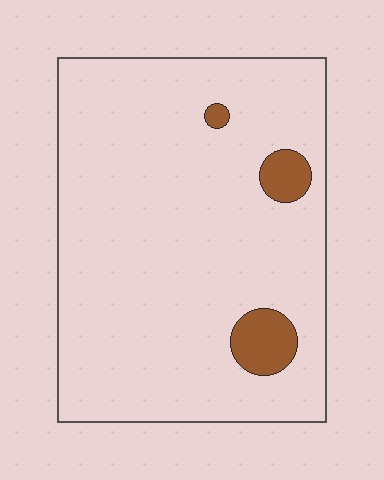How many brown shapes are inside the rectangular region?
3.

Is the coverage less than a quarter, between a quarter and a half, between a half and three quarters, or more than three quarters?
Less than a quarter.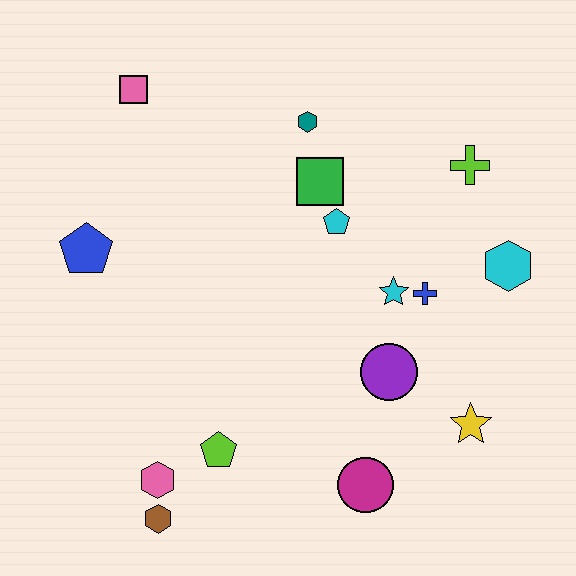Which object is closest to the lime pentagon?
The pink hexagon is closest to the lime pentagon.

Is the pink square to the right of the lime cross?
No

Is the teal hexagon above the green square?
Yes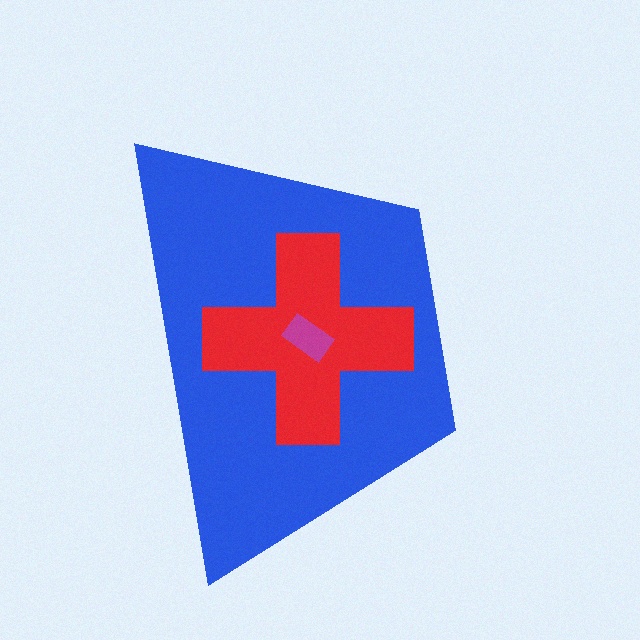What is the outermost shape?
The blue trapezoid.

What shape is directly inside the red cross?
The magenta rectangle.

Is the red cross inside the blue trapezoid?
Yes.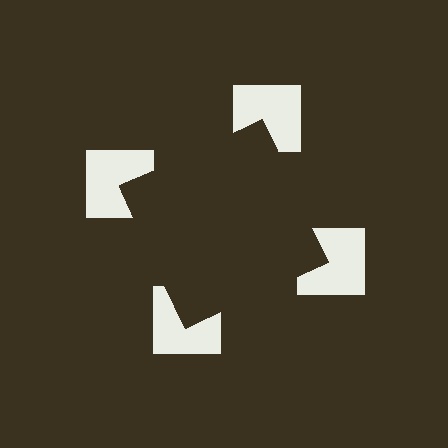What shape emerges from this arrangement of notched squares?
An illusory square — its edges are inferred from the aligned wedge cuts in the notched squares, not physically drawn.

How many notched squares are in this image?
There are 4 — one at each vertex of the illusory square.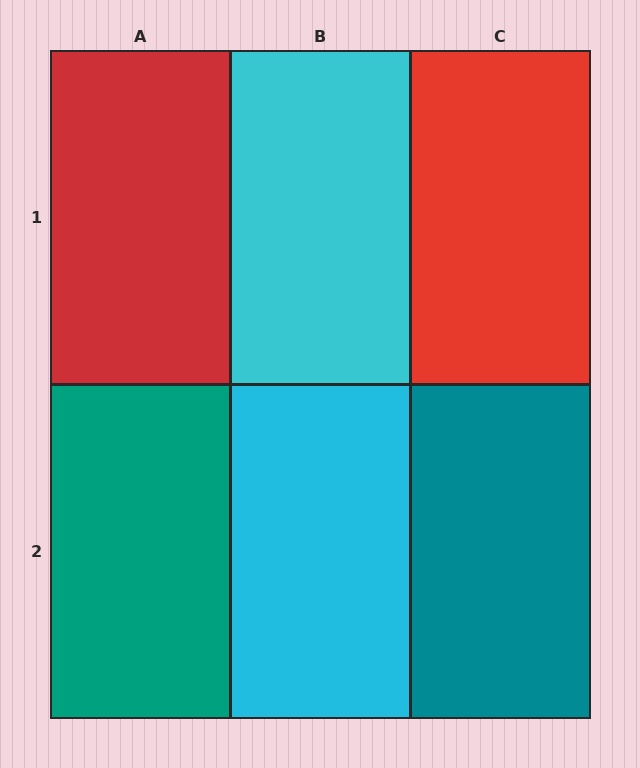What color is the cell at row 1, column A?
Red.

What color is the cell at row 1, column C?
Red.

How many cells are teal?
2 cells are teal.